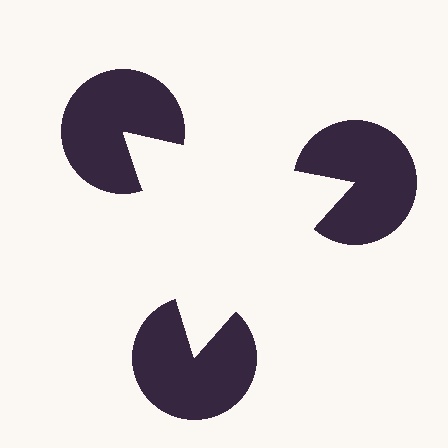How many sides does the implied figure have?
3 sides.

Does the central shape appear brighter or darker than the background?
It typically appears slightly brighter than the background, even though no actual brightness change is drawn.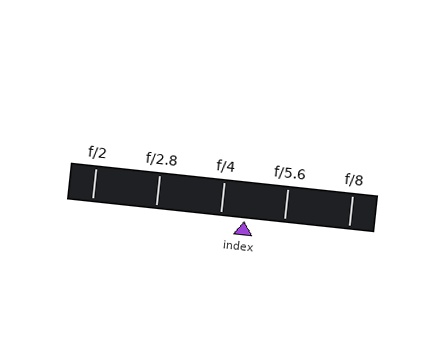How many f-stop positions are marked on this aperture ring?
There are 5 f-stop positions marked.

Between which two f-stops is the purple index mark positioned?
The index mark is between f/4 and f/5.6.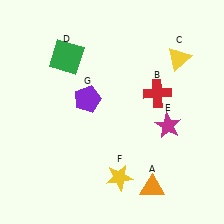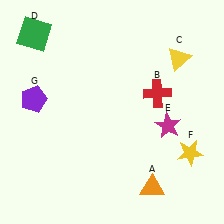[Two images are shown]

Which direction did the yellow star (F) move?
The yellow star (F) moved right.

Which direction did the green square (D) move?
The green square (D) moved left.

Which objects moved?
The objects that moved are: the green square (D), the yellow star (F), the purple pentagon (G).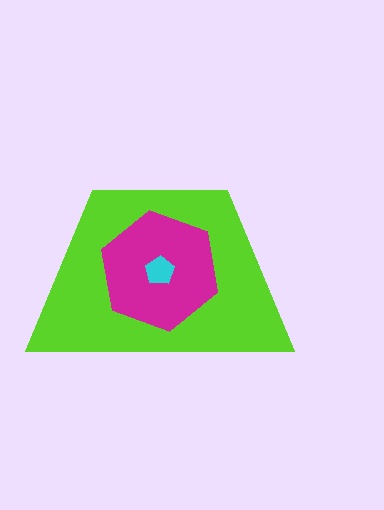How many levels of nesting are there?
3.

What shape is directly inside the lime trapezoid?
The magenta hexagon.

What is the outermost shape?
The lime trapezoid.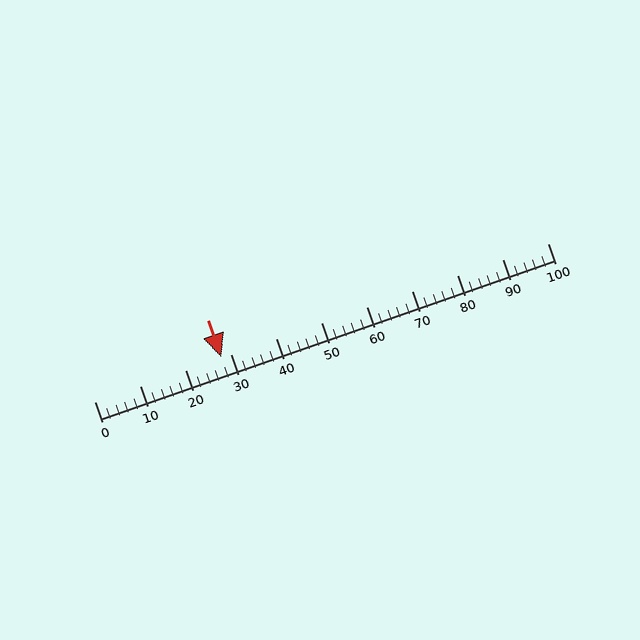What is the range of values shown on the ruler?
The ruler shows values from 0 to 100.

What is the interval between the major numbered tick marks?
The major tick marks are spaced 10 units apart.